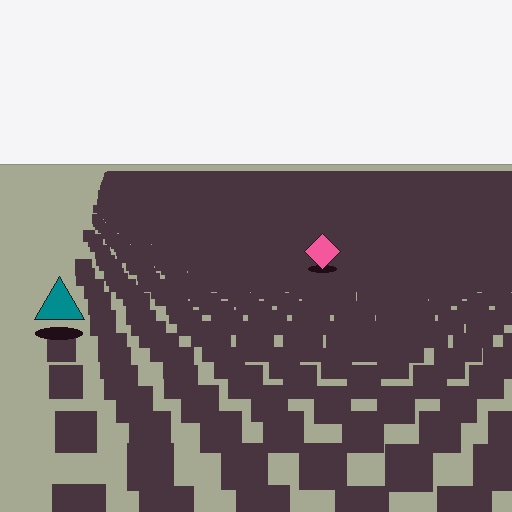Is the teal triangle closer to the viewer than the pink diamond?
Yes. The teal triangle is closer — you can tell from the texture gradient: the ground texture is coarser near it.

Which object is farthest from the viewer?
The pink diamond is farthest from the viewer. It appears smaller and the ground texture around it is denser.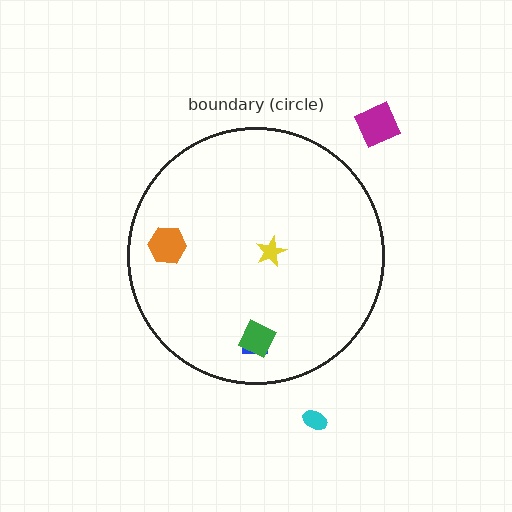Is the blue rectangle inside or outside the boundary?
Inside.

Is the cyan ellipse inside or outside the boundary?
Outside.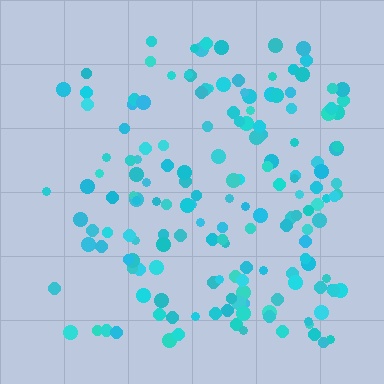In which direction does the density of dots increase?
From left to right, with the right side densest.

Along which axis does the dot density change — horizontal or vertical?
Horizontal.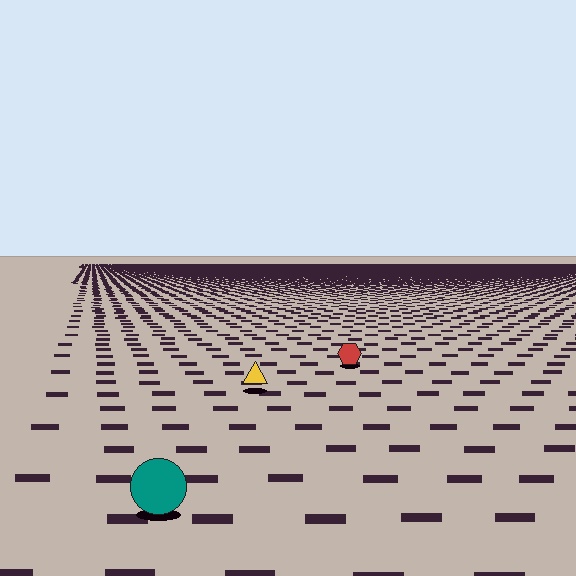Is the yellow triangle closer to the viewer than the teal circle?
No. The teal circle is closer — you can tell from the texture gradient: the ground texture is coarser near it.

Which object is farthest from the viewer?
The red hexagon is farthest from the viewer. It appears smaller and the ground texture around it is denser.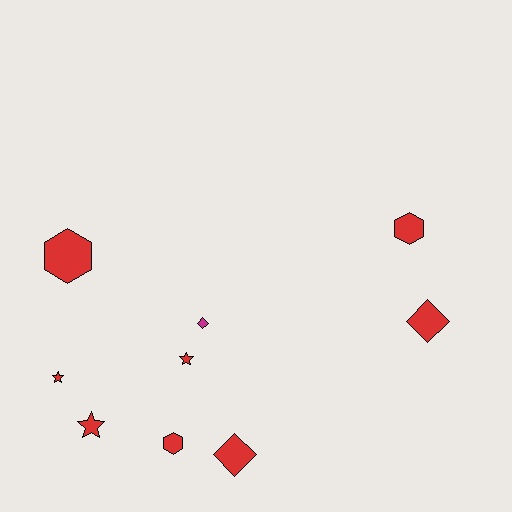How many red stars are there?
There are 3 red stars.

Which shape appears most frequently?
Diamond, with 3 objects.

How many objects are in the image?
There are 9 objects.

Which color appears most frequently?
Red, with 8 objects.